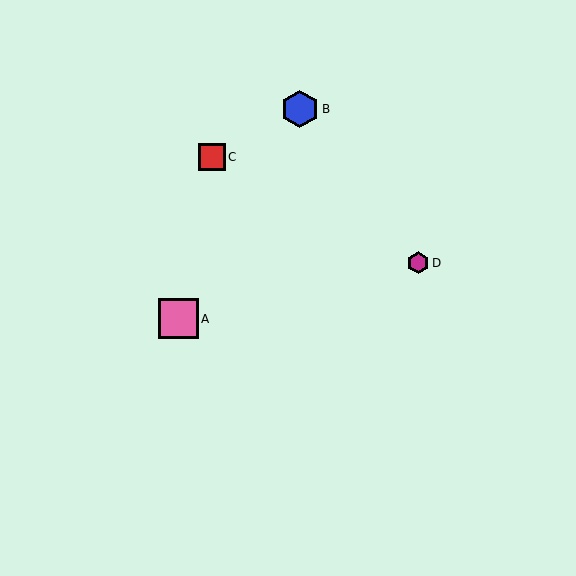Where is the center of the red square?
The center of the red square is at (212, 157).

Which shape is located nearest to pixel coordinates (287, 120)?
The blue hexagon (labeled B) at (300, 109) is nearest to that location.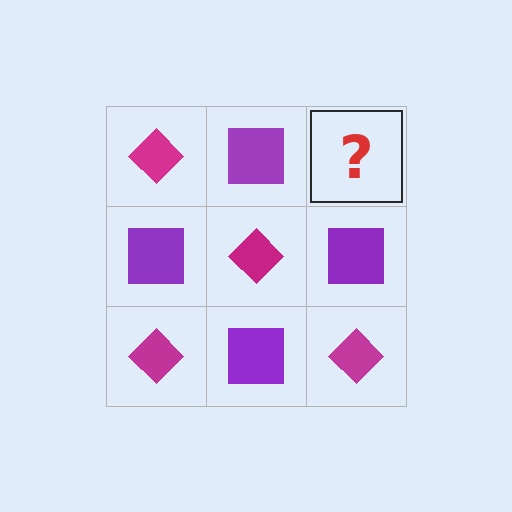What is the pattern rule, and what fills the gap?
The rule is that it alternates magenta diamond and purple square in a checkerboard pattern. The gap should be filled with a magenta diamond.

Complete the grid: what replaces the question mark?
The question mark should be replaced with a magenta diamond.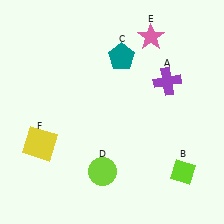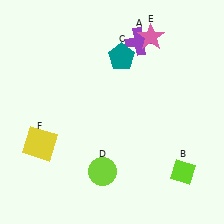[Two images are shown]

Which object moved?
The purple cross (A) moved up.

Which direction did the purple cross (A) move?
The purple cross (A) moved up.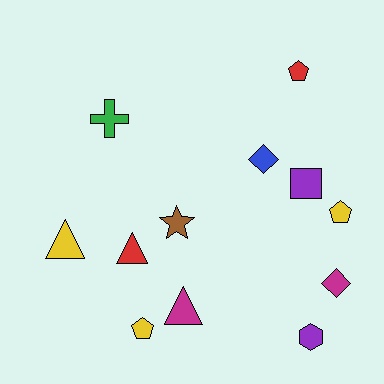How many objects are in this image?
There are 12 objects.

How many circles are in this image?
There are no circles.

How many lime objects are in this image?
There are no lime objects.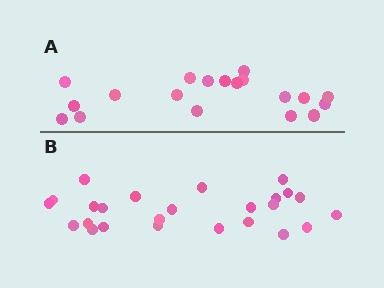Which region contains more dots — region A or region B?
Region B (the bottom region) has more dots.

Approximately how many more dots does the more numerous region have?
Region B has about 6 more dots than region A.